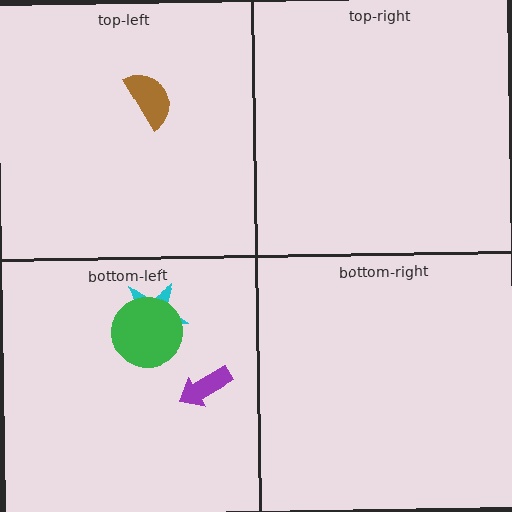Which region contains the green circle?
The bottom-left region.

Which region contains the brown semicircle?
The top-left region.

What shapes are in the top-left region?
The brown semicircle.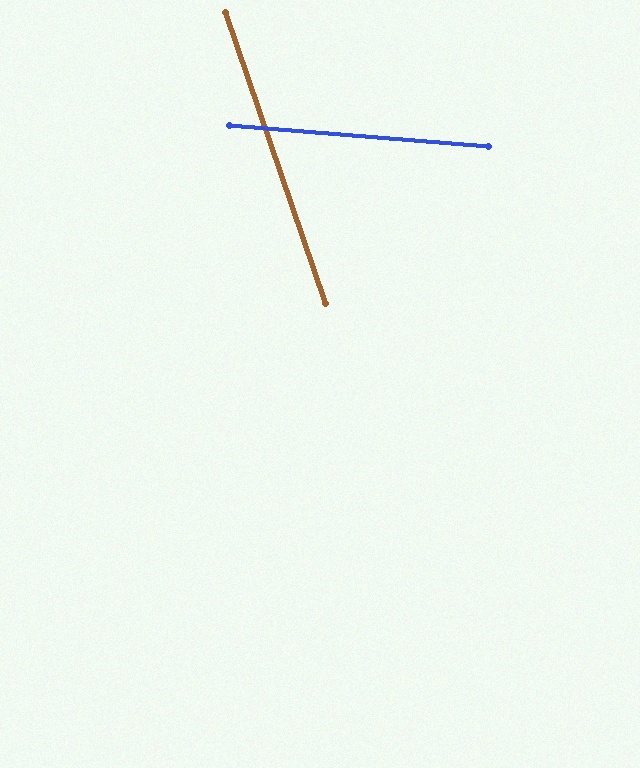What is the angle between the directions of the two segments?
Approximately 66 degrees.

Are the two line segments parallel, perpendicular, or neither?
Neither parallel nor perpendicular — they differ by about 66°.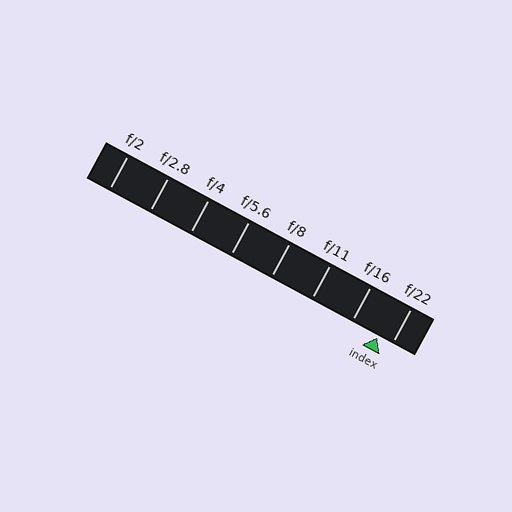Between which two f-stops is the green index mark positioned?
The index mark is between f/16 and f/22.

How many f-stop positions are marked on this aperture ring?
There are 8 f-stop positions marked.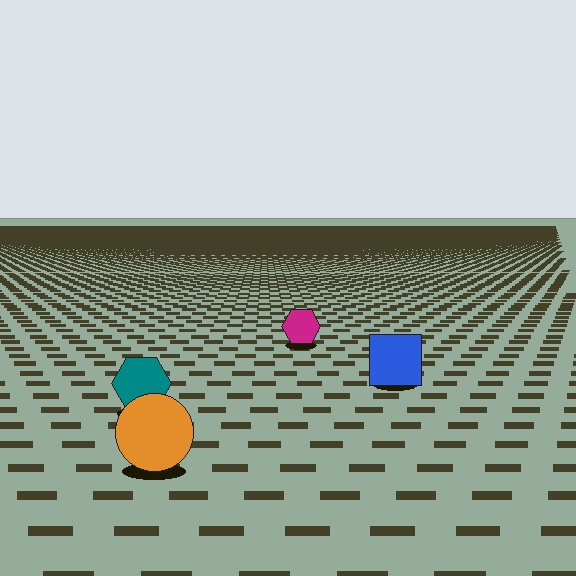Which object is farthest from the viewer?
The magenta hexagon is farthest from the viewer. It appears smaller and the ground texture around it is denser.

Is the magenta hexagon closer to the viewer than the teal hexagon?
No. The teal hexagon is closer — you can tell from the texture gradient: the ground texture is coarser near it.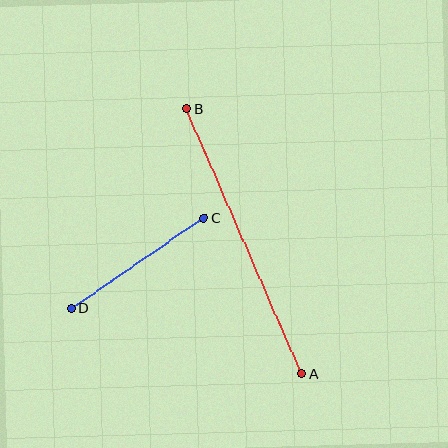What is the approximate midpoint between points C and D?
The midpoint is at approximately (137, 263) pixels.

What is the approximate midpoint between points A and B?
The midpoint is at approximately (244, 241) pixels.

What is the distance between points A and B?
The distance is approximately 289 pixels.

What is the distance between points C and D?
The distance is approximately 160 pixels.